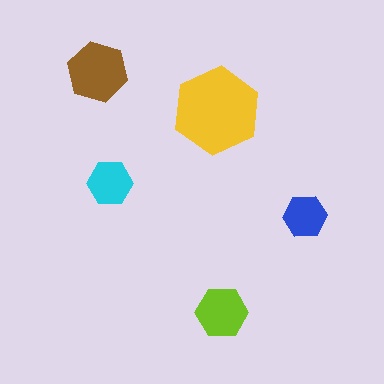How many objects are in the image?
There are 5 objects in the image.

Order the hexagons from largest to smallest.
the yellow one, the brown one, the lime one, the cyan one, the blue one.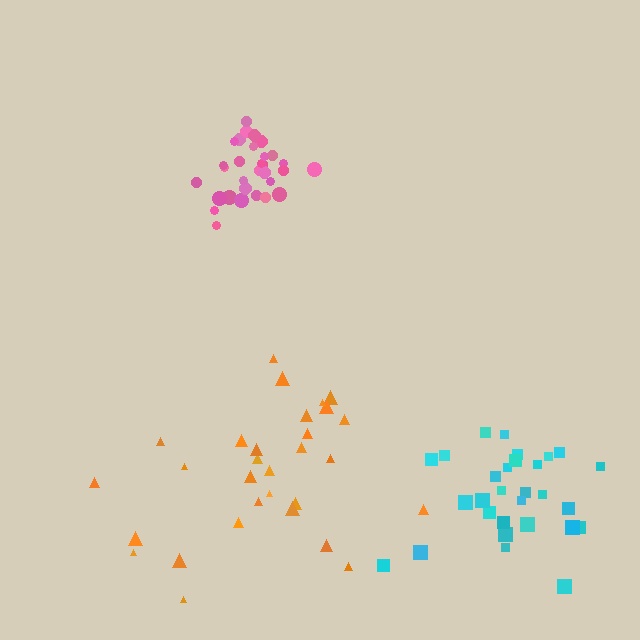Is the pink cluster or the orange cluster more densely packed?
Pink.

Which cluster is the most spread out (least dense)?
Orange.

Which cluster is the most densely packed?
Pink.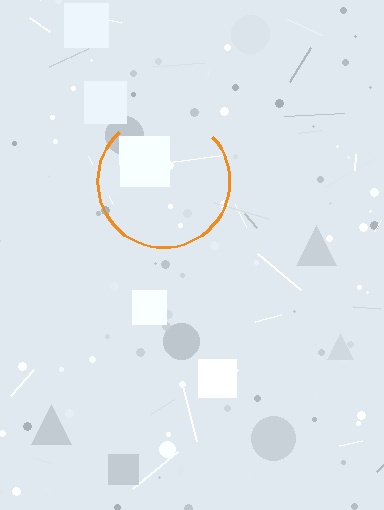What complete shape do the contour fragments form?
The contour fragments form a circle.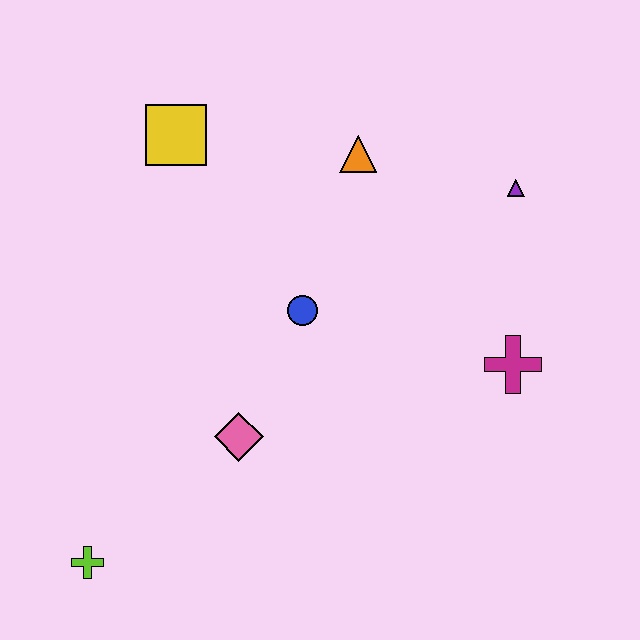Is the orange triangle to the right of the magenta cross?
No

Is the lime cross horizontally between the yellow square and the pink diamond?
No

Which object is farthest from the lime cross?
The purple triangle is farthest from the lime cross.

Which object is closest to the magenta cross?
The purple triangle is closest to the magenta cross.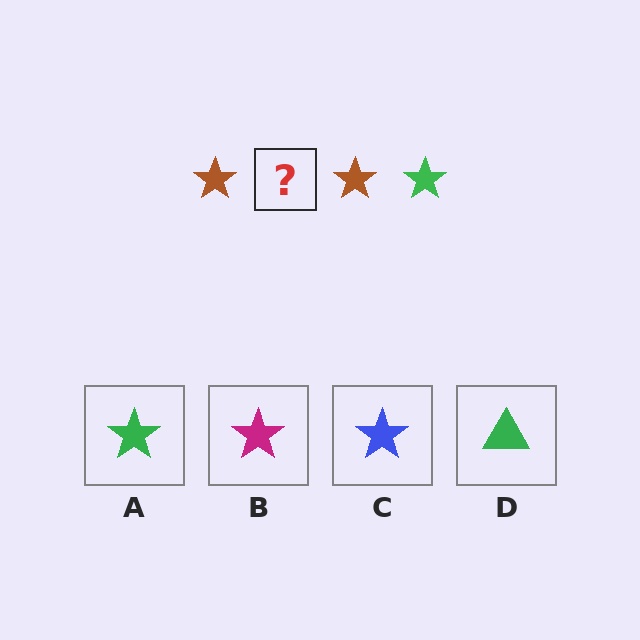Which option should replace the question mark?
Option A.